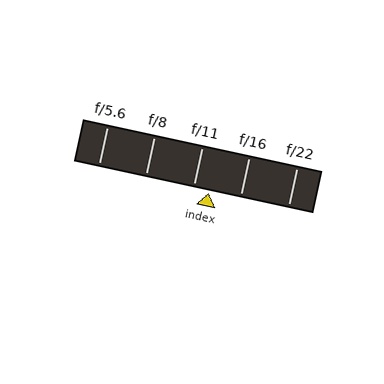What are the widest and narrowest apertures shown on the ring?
The widest aperture shown is f/5.6 and the narrowest is f/22.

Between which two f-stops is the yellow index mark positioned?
The index mark is between f/11 and f/16.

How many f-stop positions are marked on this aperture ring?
There are 5 f-stop positions marked.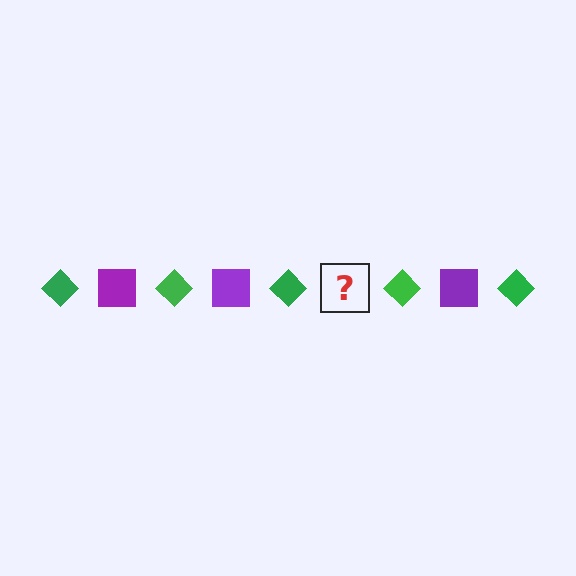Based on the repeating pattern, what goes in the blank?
The blank should be a purple square.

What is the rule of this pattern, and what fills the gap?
The rule is that the pattern alternates between green diamond and purple square. The gap should be filled with a purple square.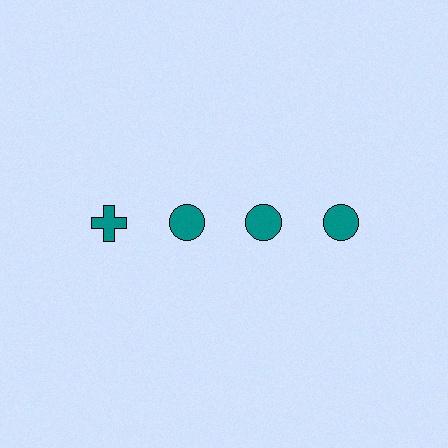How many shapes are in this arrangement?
There are 4 shapes arranged in a grid pattern.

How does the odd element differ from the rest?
It has a different shape: cross instead of circle.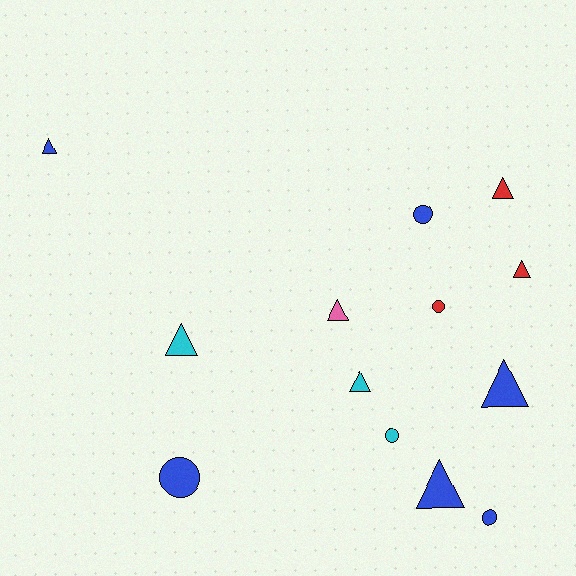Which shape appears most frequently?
Triangle, with 8 objects.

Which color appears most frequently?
Blue, with 6 objects.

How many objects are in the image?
There are 13 objects.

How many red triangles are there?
There are 2 red triangles.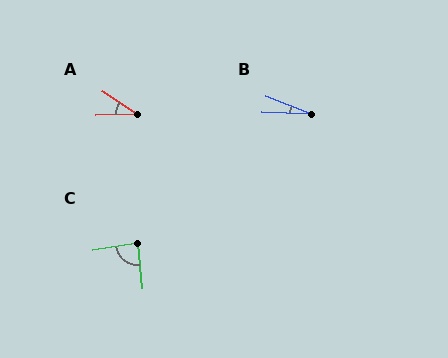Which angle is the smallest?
B, at approximately 18 degrees.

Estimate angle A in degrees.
Approximately 36 degrees.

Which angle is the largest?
C, at approximately 87 degrees.